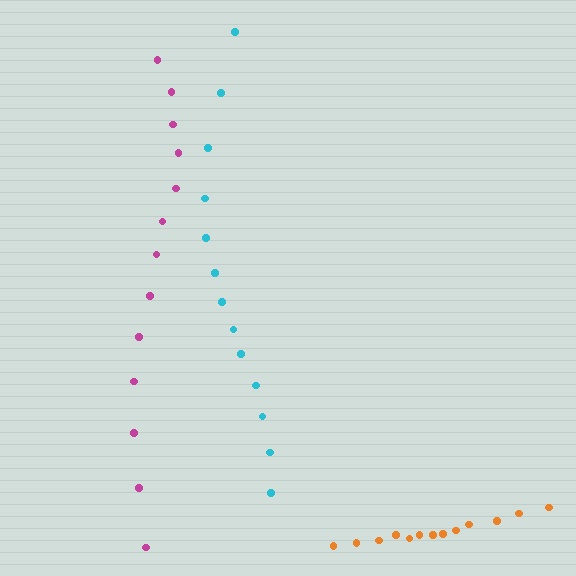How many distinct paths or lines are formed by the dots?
There are 3 distinct paths.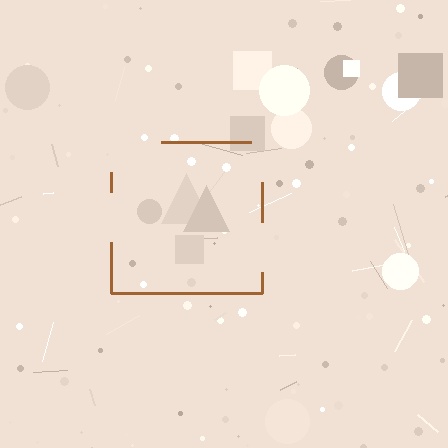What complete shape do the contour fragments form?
The contour fragments form a square.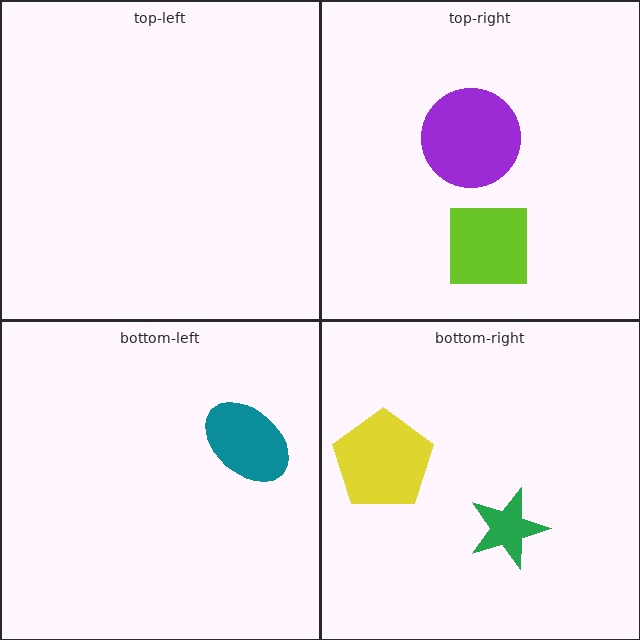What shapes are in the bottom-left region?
The teal ellipse.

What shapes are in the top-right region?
The purple circle, the lime square.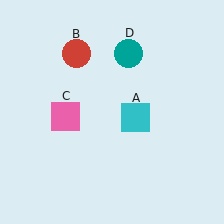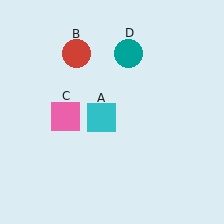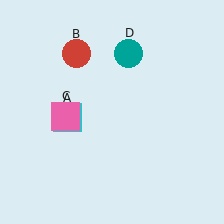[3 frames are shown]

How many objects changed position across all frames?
1 object changed position: cyan square (object A).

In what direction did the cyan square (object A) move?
The cyan square (object A) moved left.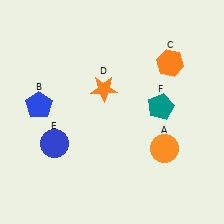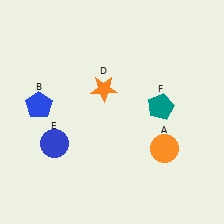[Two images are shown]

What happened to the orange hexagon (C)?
The orange hexagon (C) was removed in Image 2. It was in the top-right area of Image 1.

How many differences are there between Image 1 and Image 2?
There is 1 difference between the two images.